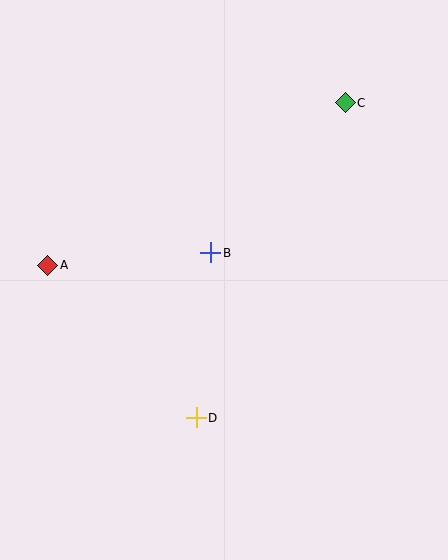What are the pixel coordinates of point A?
Point A is at (48, 265).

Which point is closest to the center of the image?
Point B at (211, 253) is closest to the center.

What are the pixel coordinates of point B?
Point B is at (211, 253).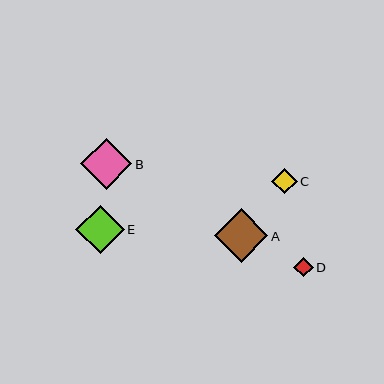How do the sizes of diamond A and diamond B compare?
Diamond A and diamond B are approximately the same size.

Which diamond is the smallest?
Diamond D is the smallest with a size of approximately 20 pixels.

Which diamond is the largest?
Diamond A is the largest with a size of approximately 53 pixels.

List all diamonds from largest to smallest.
From largest to smallest: A, B, E, C, D.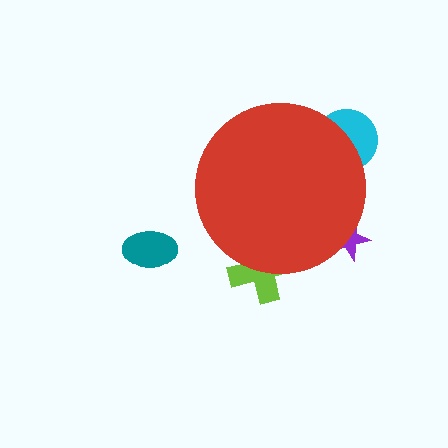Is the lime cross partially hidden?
Yes, the lime cross is partially hidden behind the red circle.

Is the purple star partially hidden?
Yes, the purple star is partially hidden behind the red circle.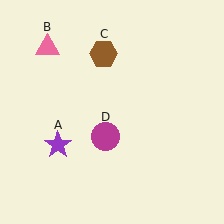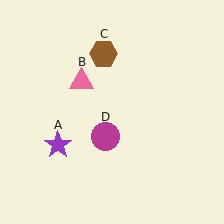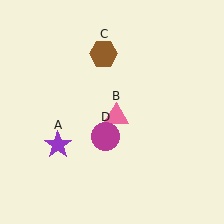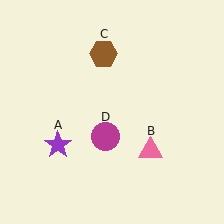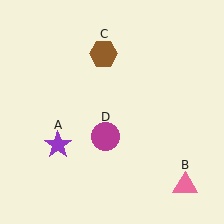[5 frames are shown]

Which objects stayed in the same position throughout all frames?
Purple star (object A) and brown hexagon (object C) and magenta circle (object D) remained stationary.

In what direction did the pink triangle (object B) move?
The pink triangle (object B) moved down and to the right.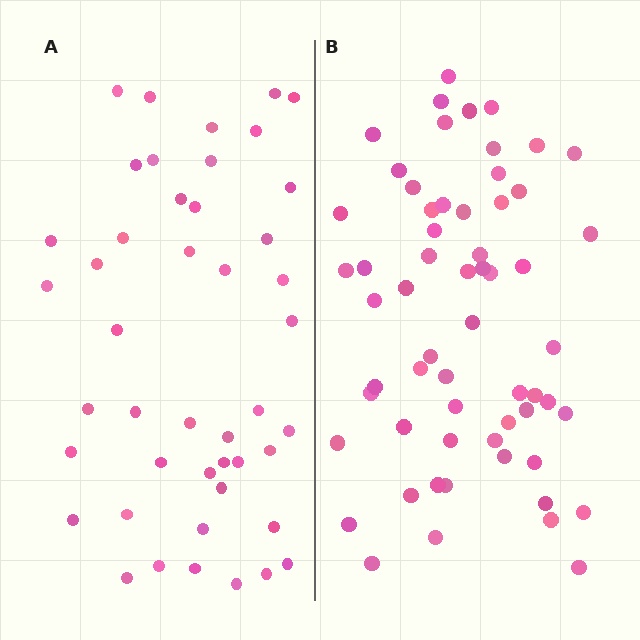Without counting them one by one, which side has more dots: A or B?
Region B (the right region) has more dots.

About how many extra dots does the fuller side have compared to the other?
Region B has approximately 15 more dots than region A.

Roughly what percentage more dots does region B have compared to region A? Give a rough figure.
About 35% more.